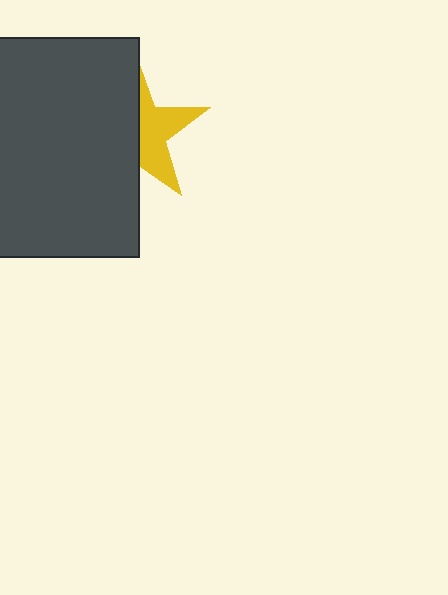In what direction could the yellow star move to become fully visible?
The yellow star could move right. That would shift it out from behind the dark gray rectangle entirely.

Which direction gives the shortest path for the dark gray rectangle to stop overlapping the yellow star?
Moving left gives the shortest separation.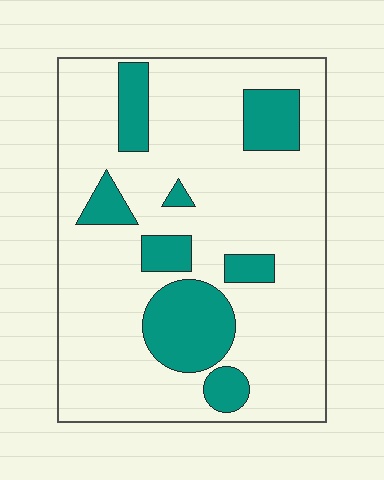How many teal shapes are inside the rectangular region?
8.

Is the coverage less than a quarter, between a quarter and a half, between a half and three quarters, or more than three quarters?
Less than a quarter.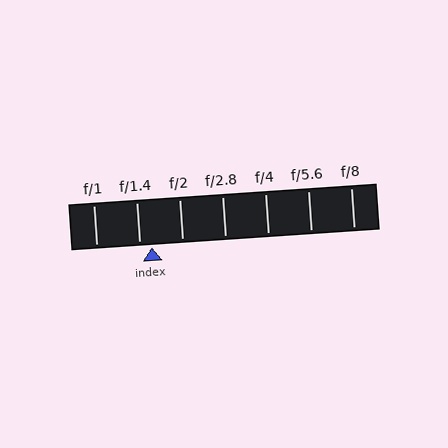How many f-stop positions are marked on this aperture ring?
There are 7 f-stop positions marked.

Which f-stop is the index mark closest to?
The index mark is closest to f/1.4.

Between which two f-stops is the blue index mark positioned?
The index mark is between f/1.4 and f/2.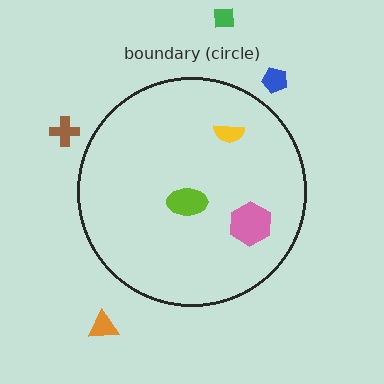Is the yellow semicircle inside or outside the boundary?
Inside.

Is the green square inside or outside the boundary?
Outside.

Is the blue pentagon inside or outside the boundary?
Outside.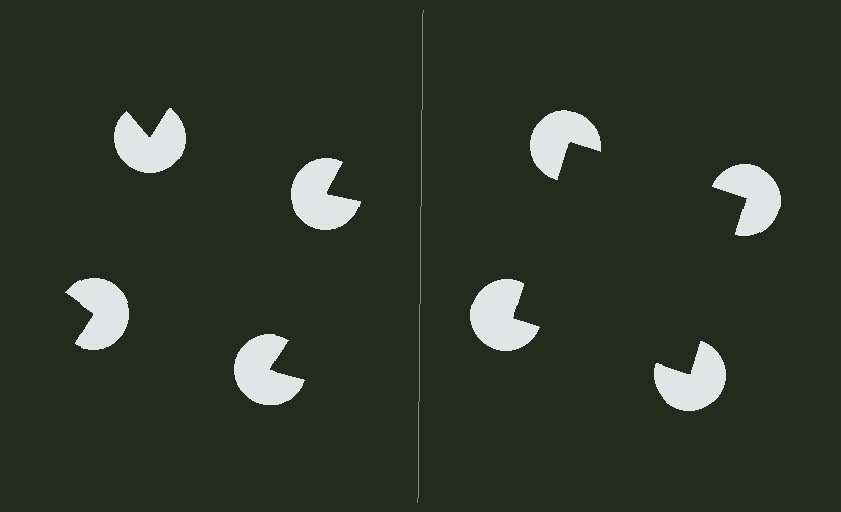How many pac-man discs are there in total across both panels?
8 — 4 on each side.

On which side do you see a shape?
An illusory square appears on the right side. On the left side the wedge cuts are rotated, so no coherent shape forms.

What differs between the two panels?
The pac-man discs are positioned identically on both sides; only the wedge orientations differ. On the right they align to a square; on the left they are misaligned.